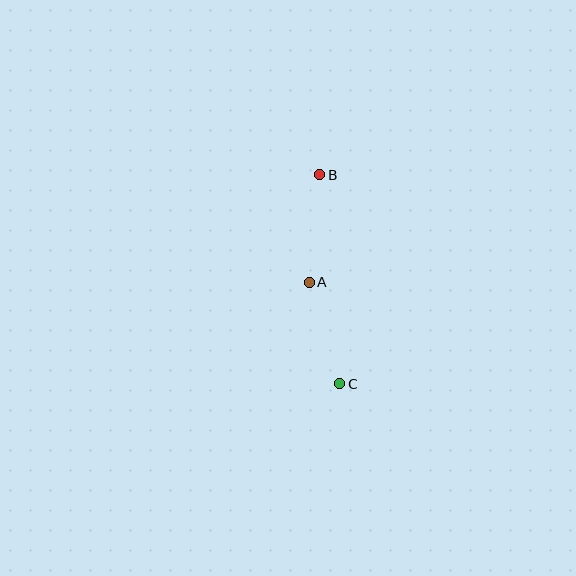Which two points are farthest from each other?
Points B and C are farthest from each other.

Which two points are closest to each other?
Points A and C are closest to each other.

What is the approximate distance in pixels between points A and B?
The distance between A and B is approximately 108 pixels.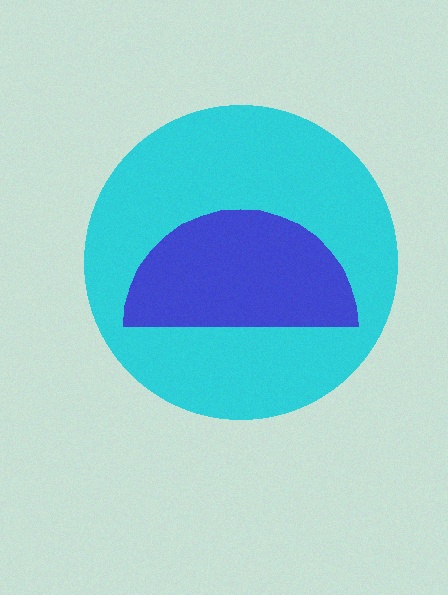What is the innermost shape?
The blue semicircle.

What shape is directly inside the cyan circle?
The blue semicircle.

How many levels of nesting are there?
2.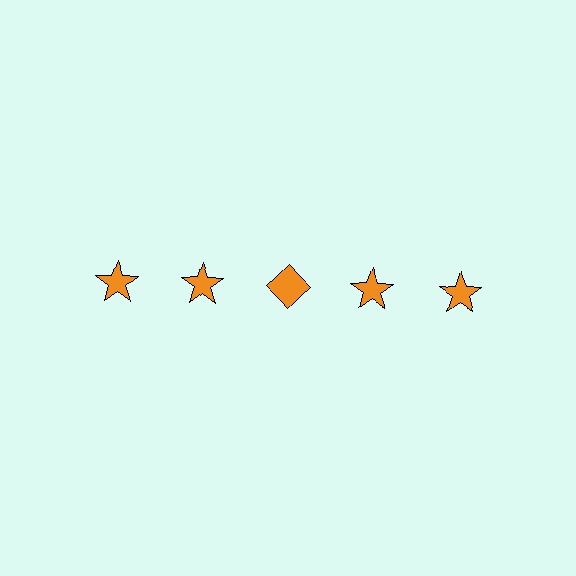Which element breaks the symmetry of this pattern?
The orange diamond in the top row, center column breaks the symmetry. All other shapes are orange stars.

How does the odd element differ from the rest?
It has a different shape: diamond instead of star.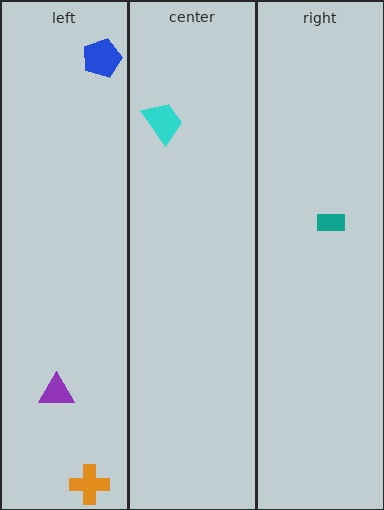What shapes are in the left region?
The blue pentagon, the purple triangle, the orange cross.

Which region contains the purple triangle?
The left region.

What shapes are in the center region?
The cyan trapezoid.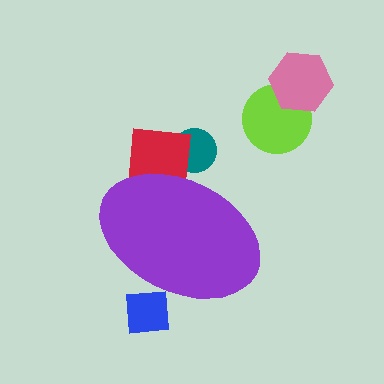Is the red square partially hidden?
Yes, the red square is partially hidden behind the purple ellipse.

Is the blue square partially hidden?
Yes, the blue square is partially hidden behind the purple ellipse.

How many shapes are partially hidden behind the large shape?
3 shapes are partially hidden.